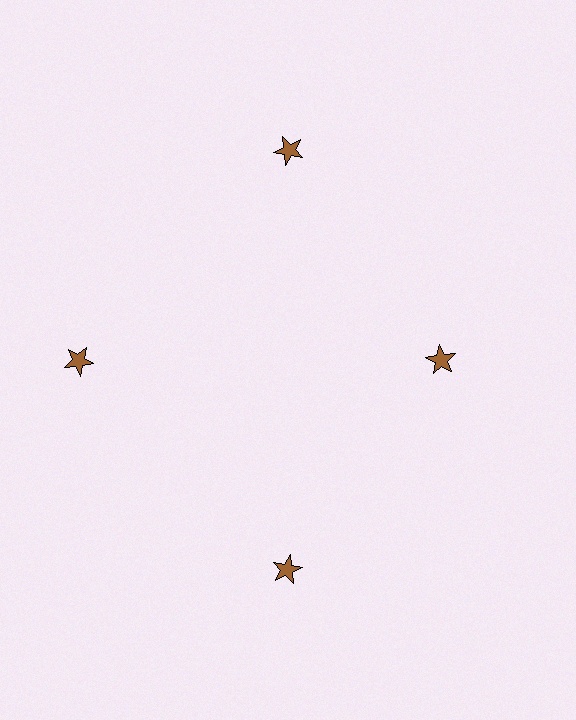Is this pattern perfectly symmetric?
No. The 4 brown stars are arranged in a ring, but one element near the 3 o'clock position is pulled inward toward the center, breaking the 4-fold rotational symmetry.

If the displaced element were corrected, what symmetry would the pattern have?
It would have 4-fold rotational symmetry — the pattern would map onto itself every 90 degrees.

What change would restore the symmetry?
The symmetry would be restored by moving it outward, back onto the ring so that all 4 stars sit at equal angles and equal distance from the center.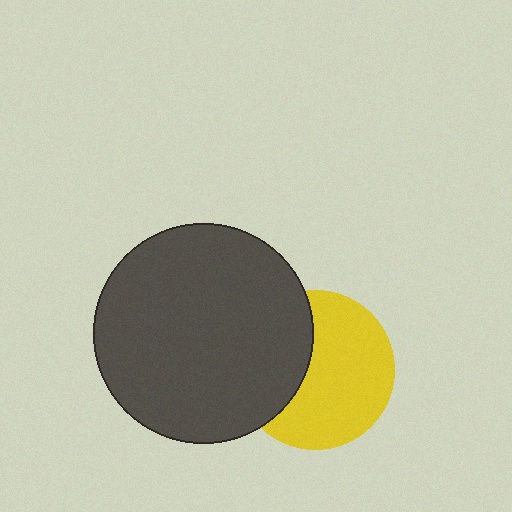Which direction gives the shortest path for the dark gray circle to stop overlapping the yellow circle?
Moving left gives the shortest separation.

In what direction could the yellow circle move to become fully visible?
The yellow circle could move right. That would shift it out from behind the dark gray circle entirely.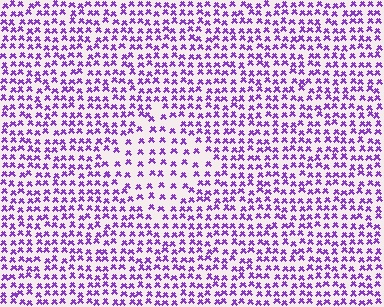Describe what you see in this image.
The image contains small purple elements arranged at two different densities. A diamond-shaped region is visible where the elements are less densely packed than the surrounding area.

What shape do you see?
I see a diamond.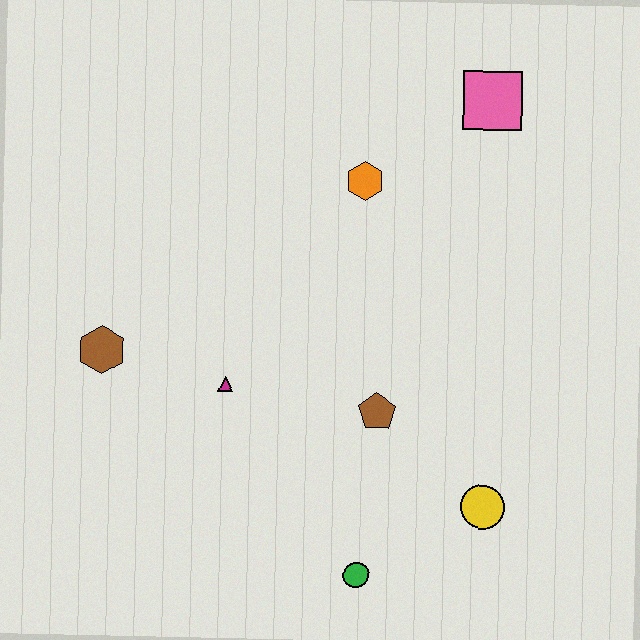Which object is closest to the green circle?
The yellow circle is closest to the green circle.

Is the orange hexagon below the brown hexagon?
No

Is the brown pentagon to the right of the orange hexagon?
Yes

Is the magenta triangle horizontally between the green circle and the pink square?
No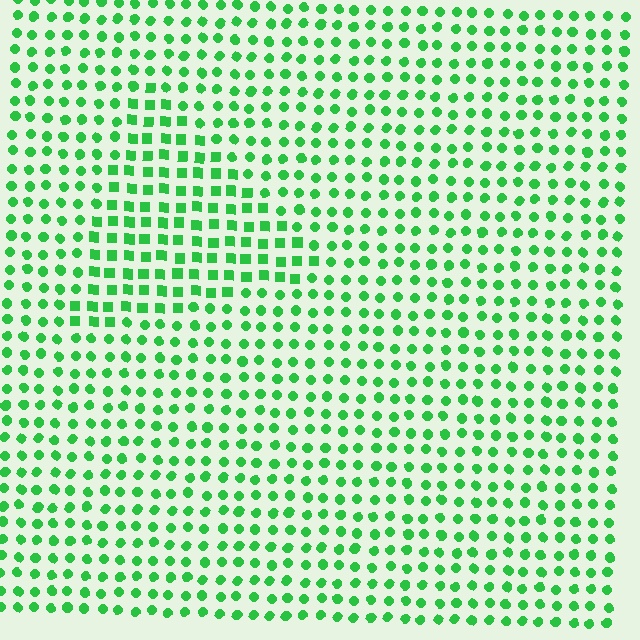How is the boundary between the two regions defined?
The boundary is defined by a change in element shape: squares inside vs. circles outside. All elements share the same color and spacing.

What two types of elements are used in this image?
The image uses squares inside the triangle region and circles outside it.